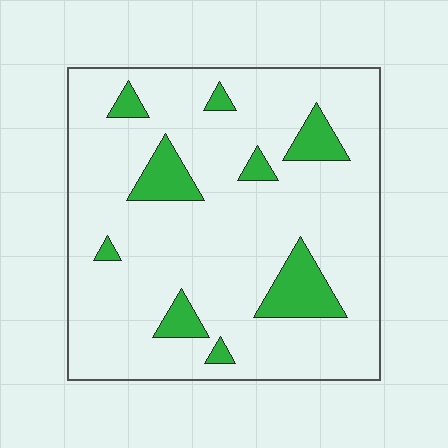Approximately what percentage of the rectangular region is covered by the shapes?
Approximately 15%.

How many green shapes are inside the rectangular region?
9.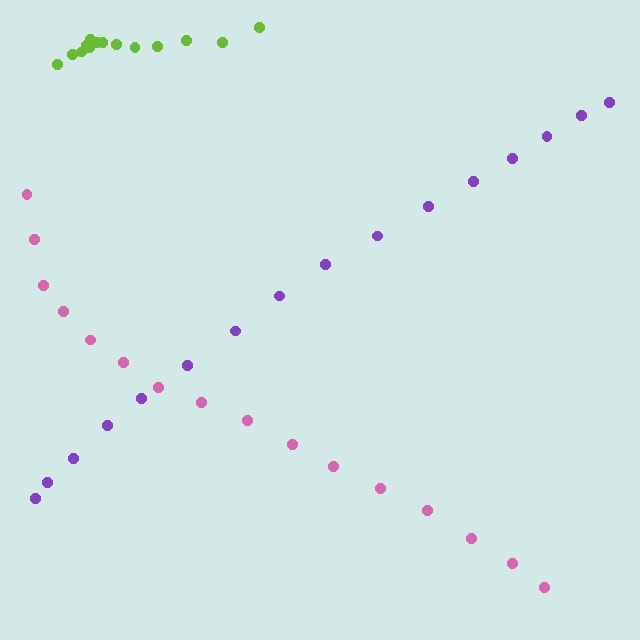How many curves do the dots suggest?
There are 3 distinct paths.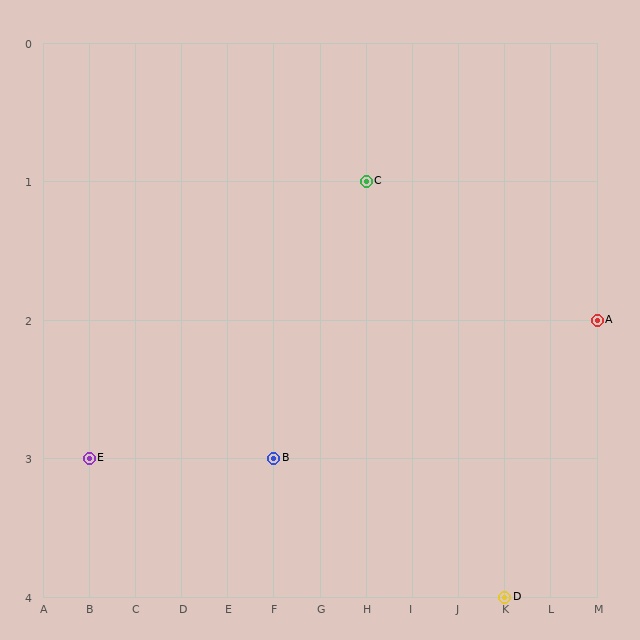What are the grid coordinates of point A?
Point A is at grid coordinates (M, 2).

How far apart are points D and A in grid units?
Points D and A are 2 columns and 2 rows apart (about 2.8 grid units diagonally).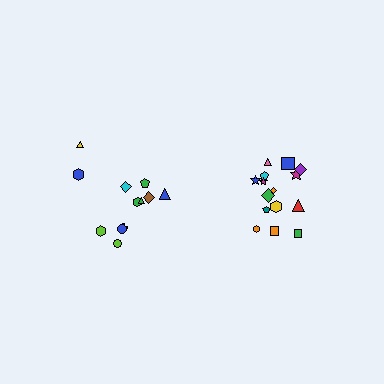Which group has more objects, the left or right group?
The right group.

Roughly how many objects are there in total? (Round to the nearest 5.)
Roughly 25 objects in total.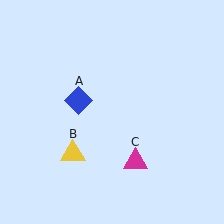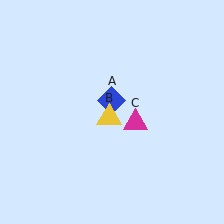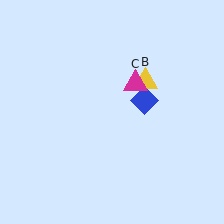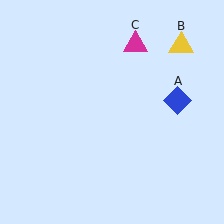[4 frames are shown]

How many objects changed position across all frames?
3 objects changed position: blue diamond (object A), yellow triangle (object B), magenta triangle (object C).